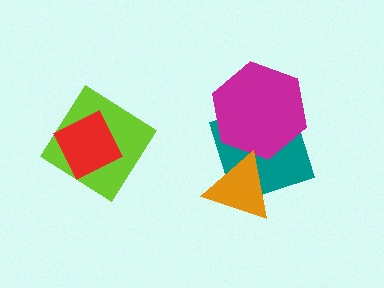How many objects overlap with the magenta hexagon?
2 objects overlap with the magenta hexagon.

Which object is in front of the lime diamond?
The red square is in front of the lime diamond.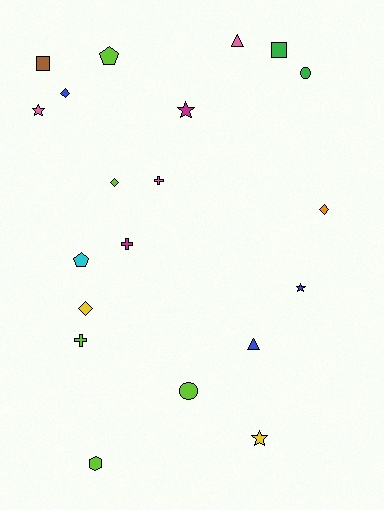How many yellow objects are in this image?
There are 2 yellow objects.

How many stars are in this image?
There are 4 stars.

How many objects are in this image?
There are 20 objects.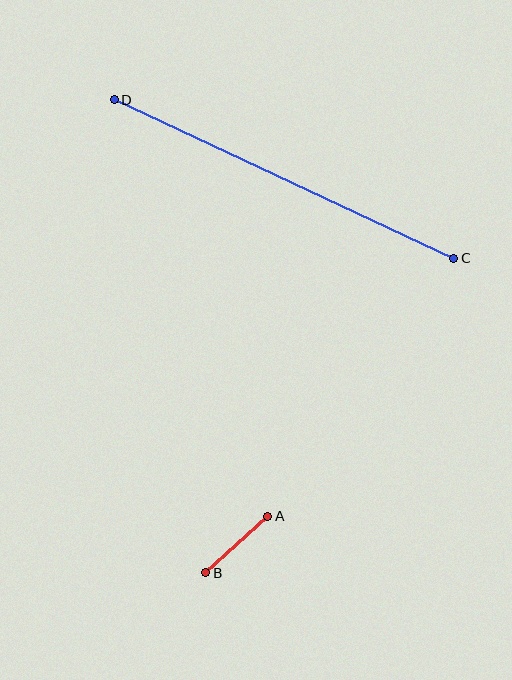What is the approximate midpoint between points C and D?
The midpoint is at approximately (284, 179) pixels.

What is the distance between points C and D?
The distance is approximately 375 pixels.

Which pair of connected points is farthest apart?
Points C and D are farthest apart.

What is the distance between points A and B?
The distance is approximately 84 pixels.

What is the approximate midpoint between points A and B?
The midpoint is at approximately (237, 544) pixels.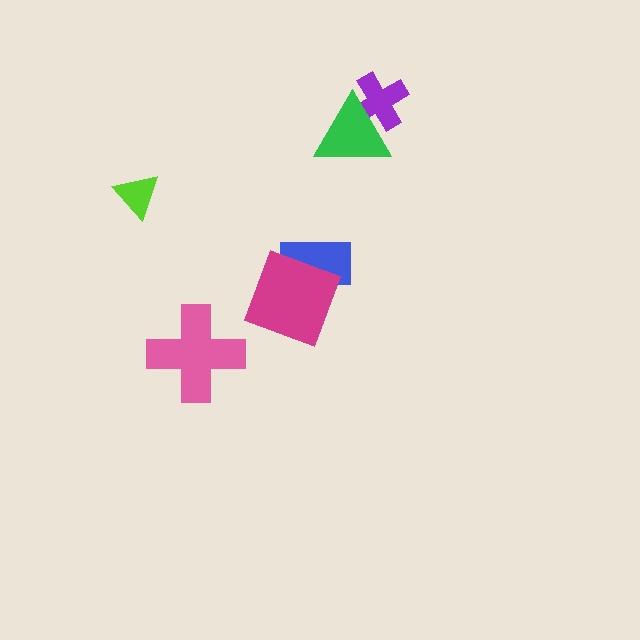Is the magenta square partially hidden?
No, no other shape covers it.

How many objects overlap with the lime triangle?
0 objects overlap with the lime triangle.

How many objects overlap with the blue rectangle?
1 object overlaps with the blue rectangle.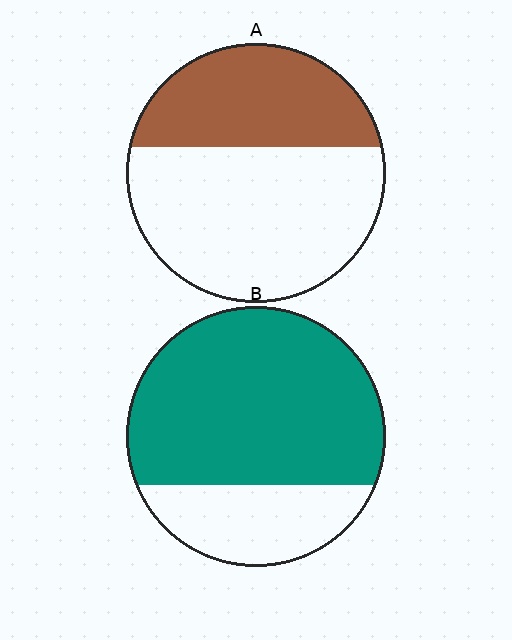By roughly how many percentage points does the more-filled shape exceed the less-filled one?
By roughly 35 percentage points (B over A).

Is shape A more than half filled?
No.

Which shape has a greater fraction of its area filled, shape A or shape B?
Shape B.